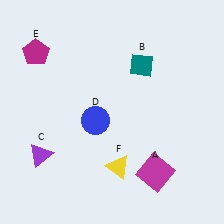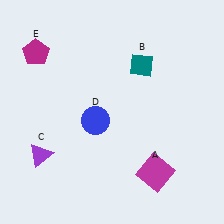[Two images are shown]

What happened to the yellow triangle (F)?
The yellow triangle (F) was removed in Image 2. It was in the bottom-right area of Image 1.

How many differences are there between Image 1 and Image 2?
There is 1 difference between the two images.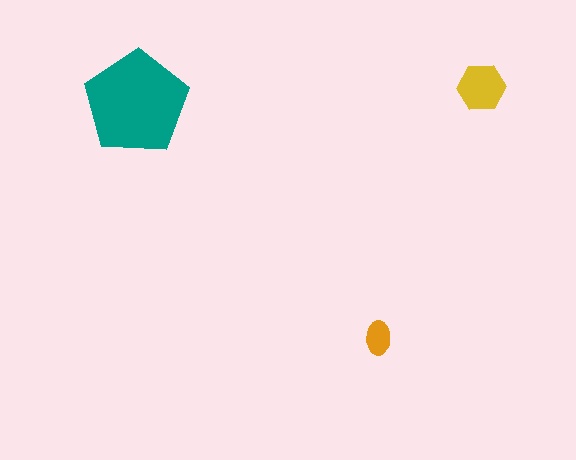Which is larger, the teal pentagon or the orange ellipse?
The teal pentagon.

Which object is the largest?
The teal pentagon.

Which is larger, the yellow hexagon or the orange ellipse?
The yellow hexagon.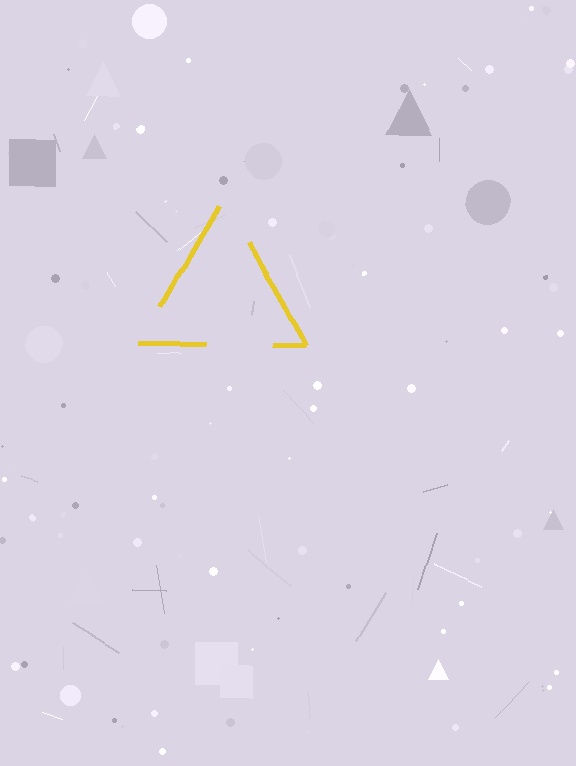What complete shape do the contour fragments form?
The contour fragments form a triangle.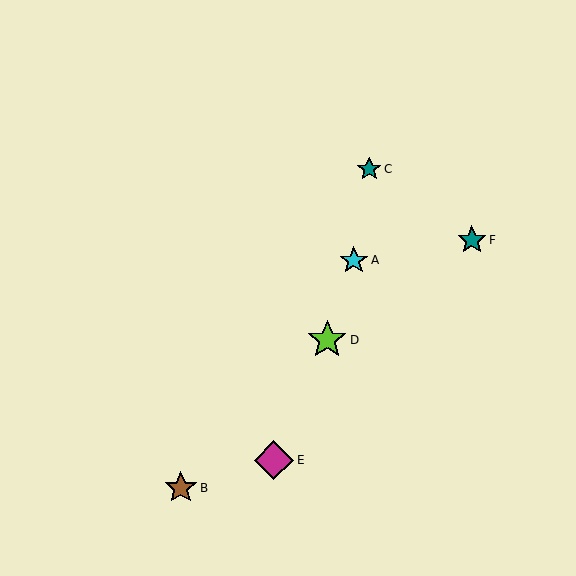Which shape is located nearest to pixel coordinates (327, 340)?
The lime star (labeled D) at (327, 340) is nearest to that location.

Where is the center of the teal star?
The center of the teal star is at (472, 240).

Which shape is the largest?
The magenta diamond (labeled E) is the largest.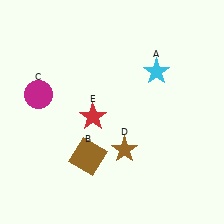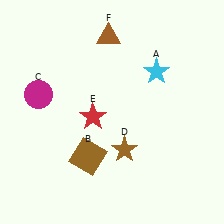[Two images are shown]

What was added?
A brown triangle (F) was added in Image 2.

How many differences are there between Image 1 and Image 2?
There is 1 difference between the two images.